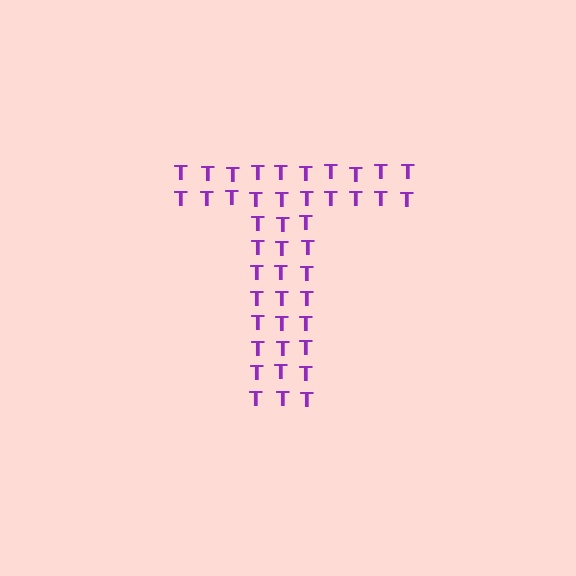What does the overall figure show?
The overall figure shows the letter T.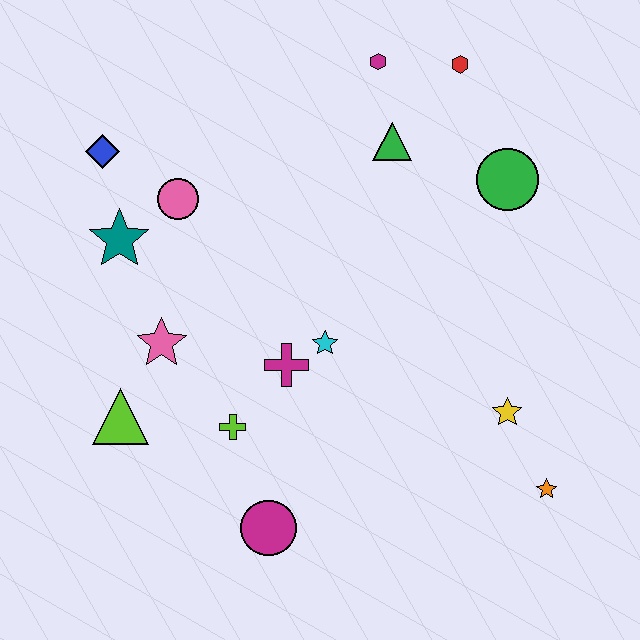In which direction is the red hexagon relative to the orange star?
The red hexagon is above the orange star.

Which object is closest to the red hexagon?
The magenta hexagon is closest to the red hexagon.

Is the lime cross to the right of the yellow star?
No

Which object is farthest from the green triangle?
The magenta circle is farthest from the green triangle.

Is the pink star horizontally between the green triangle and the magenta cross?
No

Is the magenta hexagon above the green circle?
Yes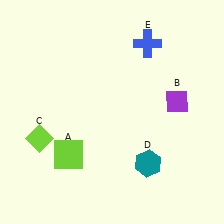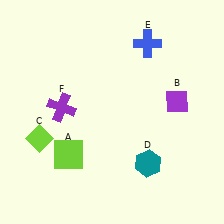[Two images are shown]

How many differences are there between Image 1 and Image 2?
There is 1 difference between the two images.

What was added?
A purple cross (F) was added in Image 2.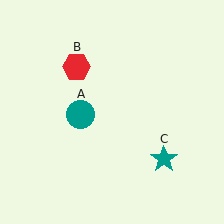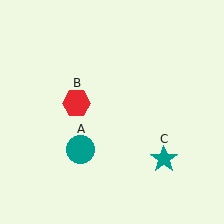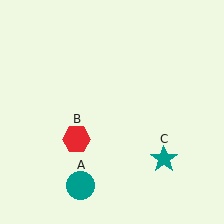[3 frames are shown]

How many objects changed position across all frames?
2 objects changed position: teal circle (object A), red hexagon (object B).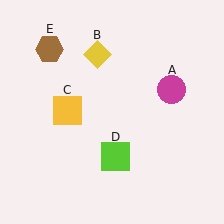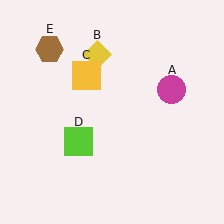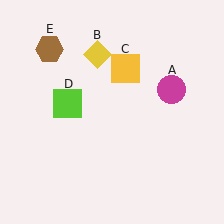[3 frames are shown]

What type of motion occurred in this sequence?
The yellow square (object C), lime square (object D) rotated clockwise around the center of the scene.